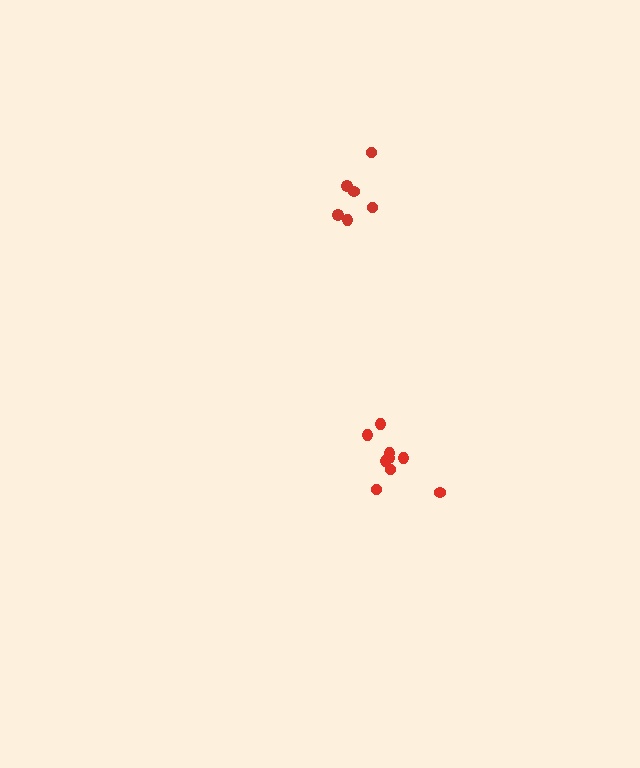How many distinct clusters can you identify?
There are 2 distinct clusters.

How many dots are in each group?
Group 1: 9 dots, Group 2: 6 dots (15 total).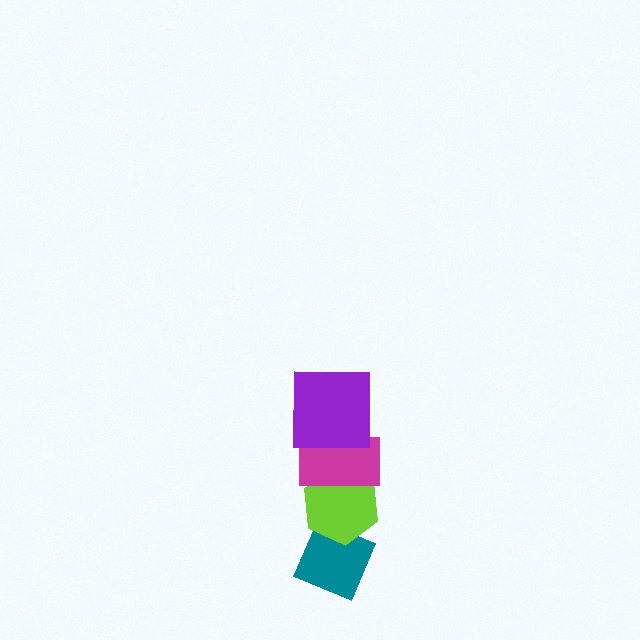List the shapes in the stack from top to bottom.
From top to bottom: the purple square, the magenta rectangle, the lime hexagon, the teal diamond.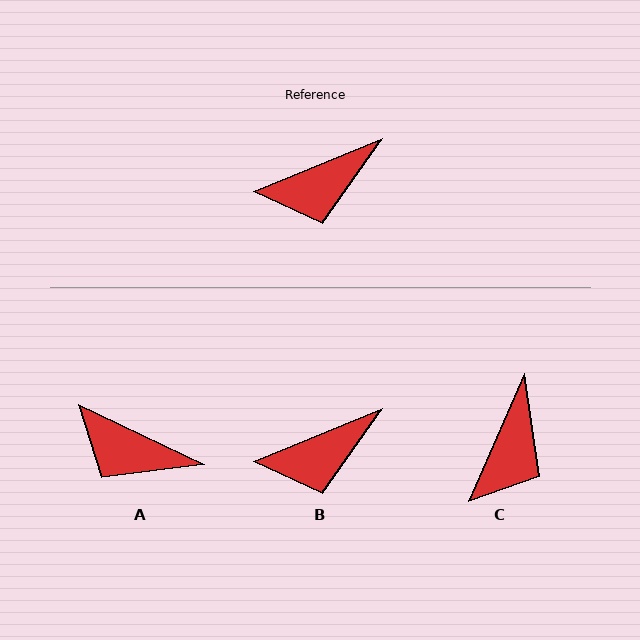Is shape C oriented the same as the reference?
No, it is off by about 44 degrees.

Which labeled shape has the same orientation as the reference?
B.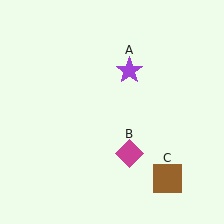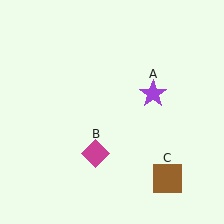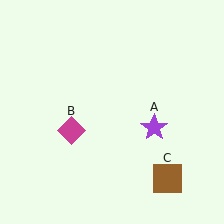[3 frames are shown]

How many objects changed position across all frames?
2 objects changed position: purple star (object A), magenta diamond (object B).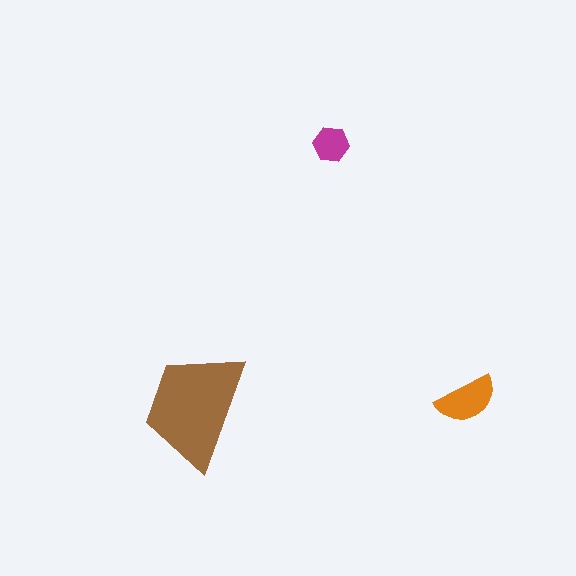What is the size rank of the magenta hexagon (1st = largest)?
3rd.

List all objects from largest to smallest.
The brown trapezoid, the orange semicircle, the magenta hexagon.